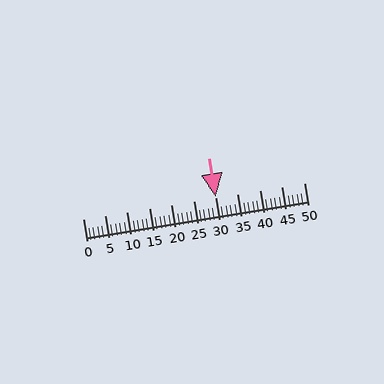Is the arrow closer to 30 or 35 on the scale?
The arrow is closer to 30.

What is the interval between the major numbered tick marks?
The major tick marks are spaced 5 units apart.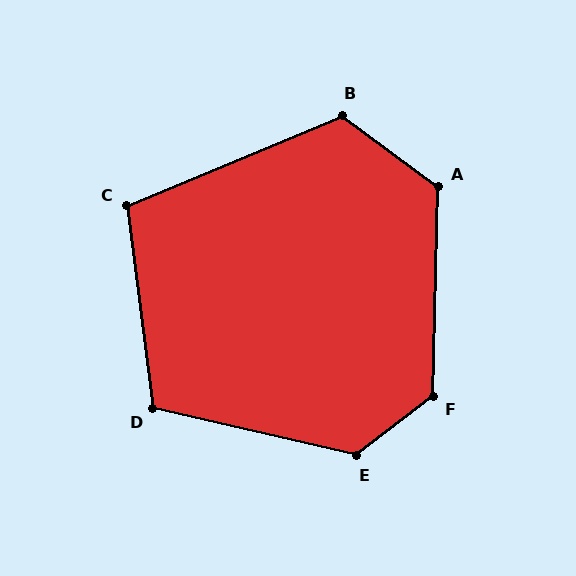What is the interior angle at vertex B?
Approximately 120 degrees (obtuse).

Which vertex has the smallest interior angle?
C, at approximately 105 degrees.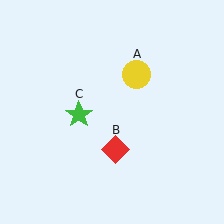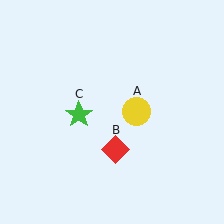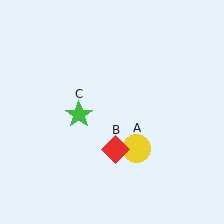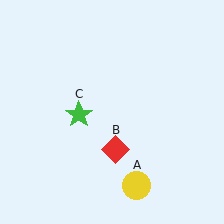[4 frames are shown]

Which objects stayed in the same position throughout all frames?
Red diamond (object B) and green star (object C) remained stationary.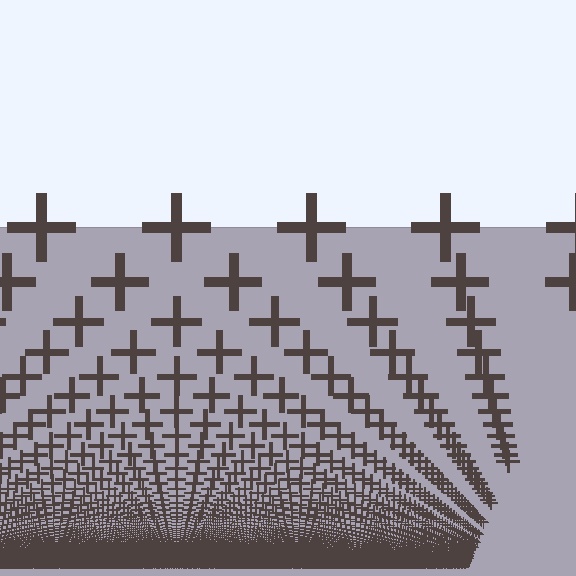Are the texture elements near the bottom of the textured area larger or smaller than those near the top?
Smaller. The gradient is inverted — elements near the bottom are smaller and denser.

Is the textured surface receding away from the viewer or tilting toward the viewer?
The surface appears to tilt toward the viewer. Texture elements get larger and sparser toward the top.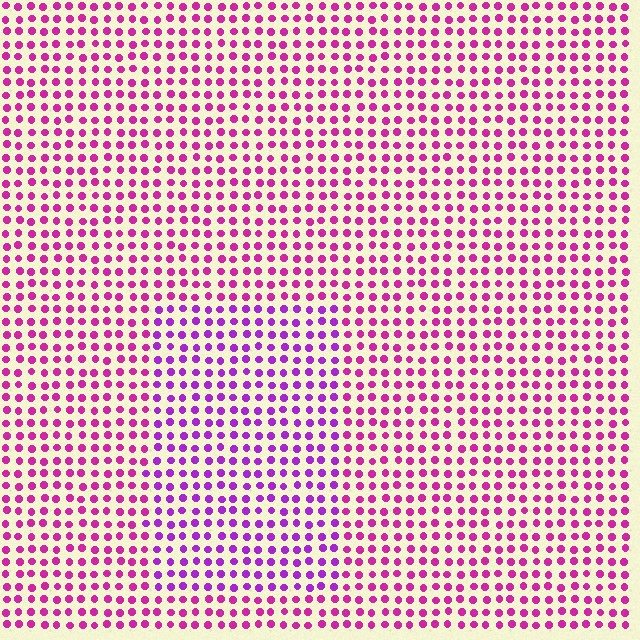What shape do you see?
I see a rectangle.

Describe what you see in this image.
The image is filled with small magenta elements in a uniform arrangement. A rectangle-shaped region is visible where the elements are tinted to a slightly different hue, forming a subtle color boundary.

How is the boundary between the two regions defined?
The boundary is defined purely by a slight shift in hue (about 29 degrees). Spacing, size, and orientation are identical on both sides.